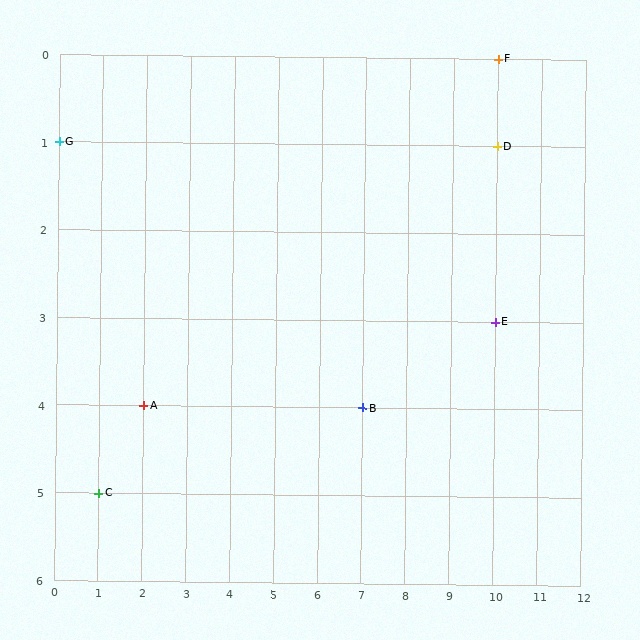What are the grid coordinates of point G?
Point G is at grid coordinates (0, 1).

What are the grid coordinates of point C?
Point C is at grid coordinates (1, 5).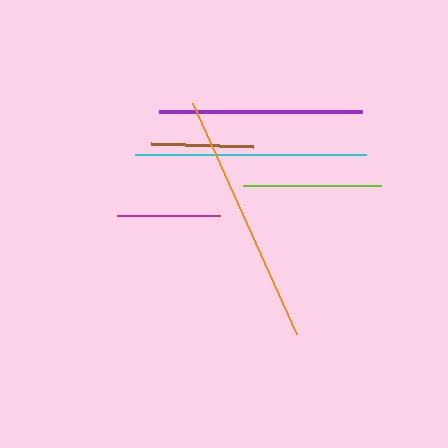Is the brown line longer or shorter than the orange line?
The orange line is longer than the brown line.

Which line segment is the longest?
The orange line is the longest at approximately 253 pixels.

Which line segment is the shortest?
The brown line is the shortest at approximately 102 pixels.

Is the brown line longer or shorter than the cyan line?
The cyan line is longer than the brown line.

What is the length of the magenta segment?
The magenta segment is approximately 103 pixels long.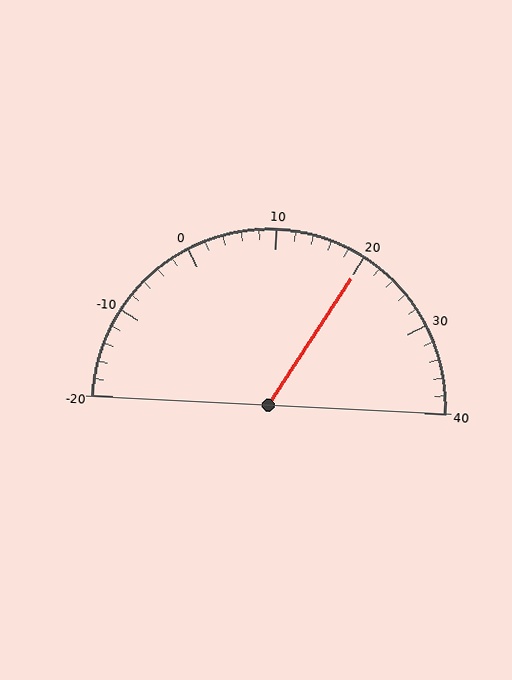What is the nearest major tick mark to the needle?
The nearest major tick mark is 20.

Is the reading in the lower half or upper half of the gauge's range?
The reading is in the upper half of the range (-20 to 40).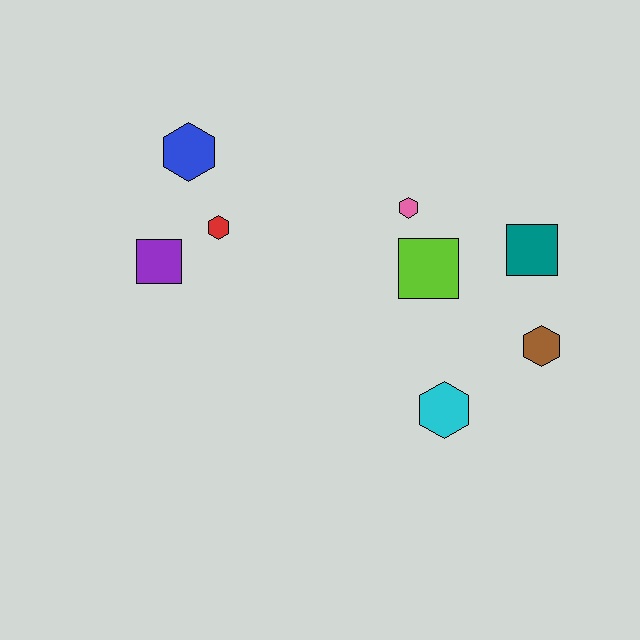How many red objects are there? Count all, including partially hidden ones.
There is 1 red object.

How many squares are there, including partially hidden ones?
There are 3 squares.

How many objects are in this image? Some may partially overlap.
There are 8 objects.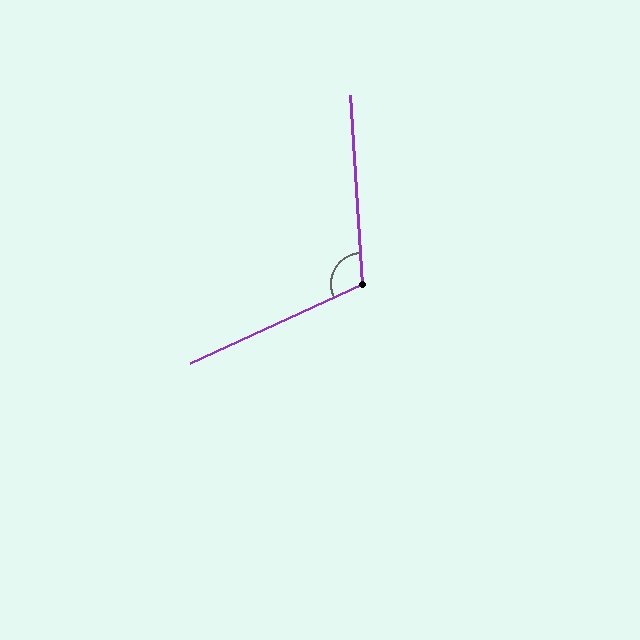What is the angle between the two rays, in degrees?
Approximately 111 degrees.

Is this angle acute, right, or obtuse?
It is obtuse.